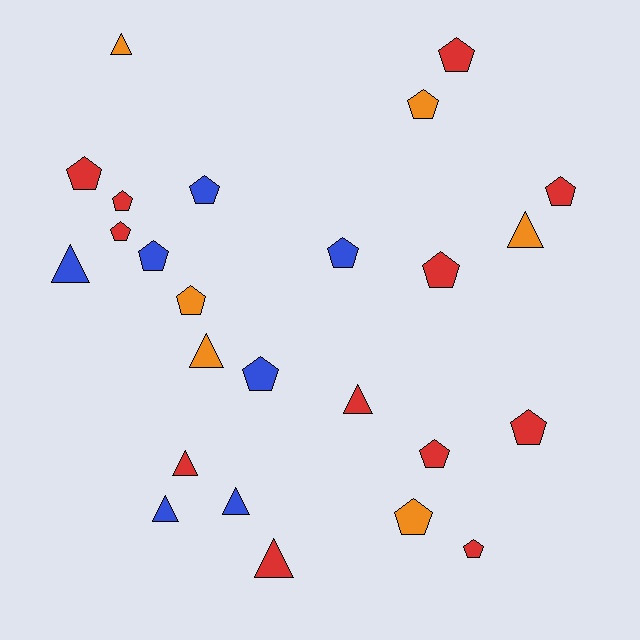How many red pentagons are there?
There are 9 red pentagons.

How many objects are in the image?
There are 25 objects.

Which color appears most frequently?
Red, with 12 objects.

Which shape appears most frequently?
Pentagon, with 16 objects.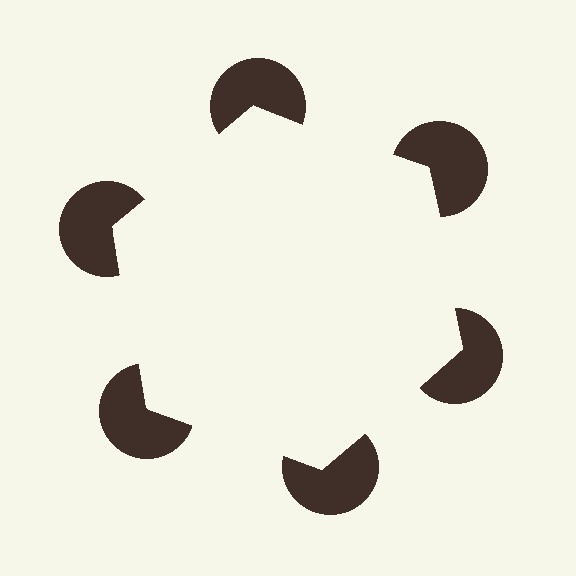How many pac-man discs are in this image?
There are 6 — one at each vertex of the illusory hexagon.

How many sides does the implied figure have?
6 sides.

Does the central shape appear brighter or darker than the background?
It typically appears slightly brighter than the background, even though no actual brightness change is drawn.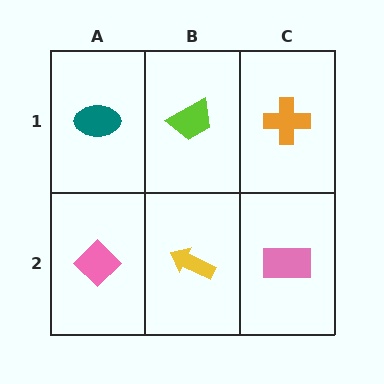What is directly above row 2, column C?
An orange cross.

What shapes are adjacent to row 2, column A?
A teal ellipse (row 1, column A), a yellow arrow (row 2, column B).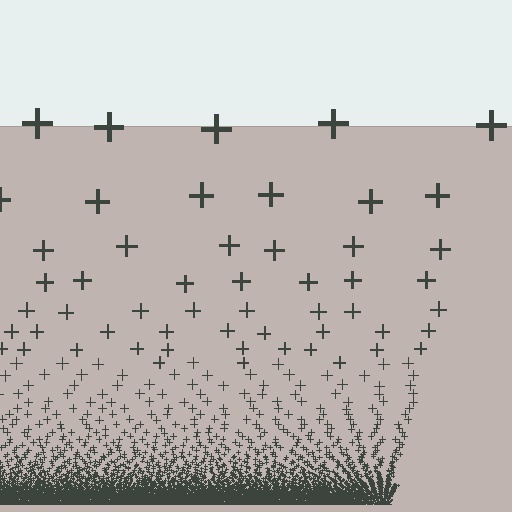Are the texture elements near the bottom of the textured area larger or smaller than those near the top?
Smaller. The gradient is inverted — elements near the bottom are smaller and denser.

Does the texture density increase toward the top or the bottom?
Density increases toward the bottom.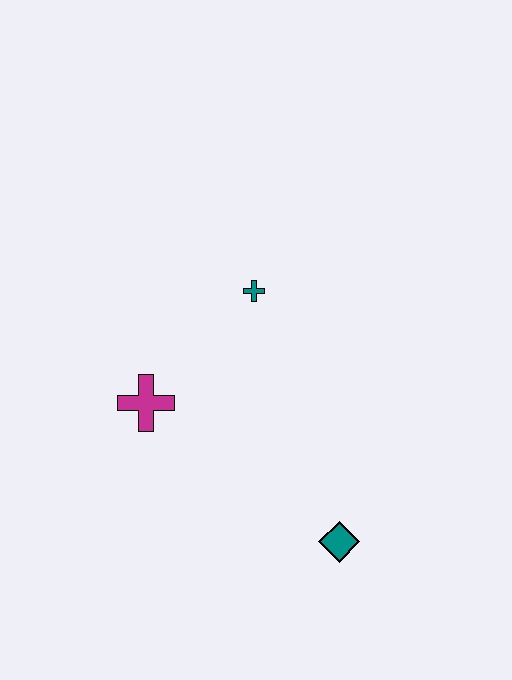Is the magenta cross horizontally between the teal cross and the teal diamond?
No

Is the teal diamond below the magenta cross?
Yes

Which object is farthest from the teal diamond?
The teal cross is farthest from the teal diamond.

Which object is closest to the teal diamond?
The magenta cross is closest to the teal diamond.